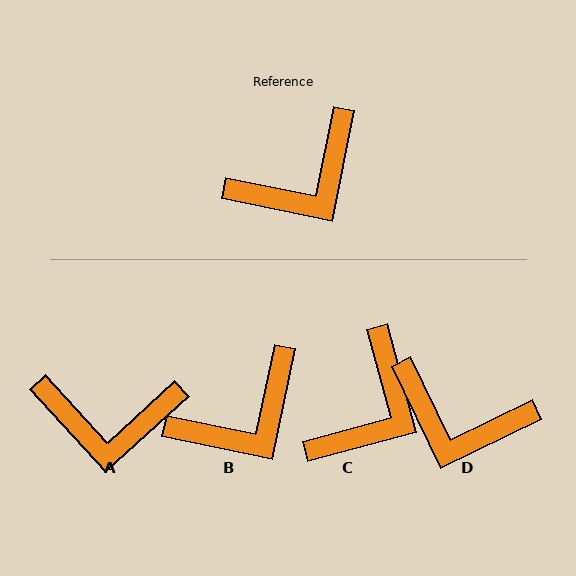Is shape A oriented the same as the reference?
No, it is off by about 36 degrees.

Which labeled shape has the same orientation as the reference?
B.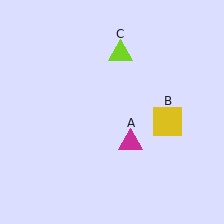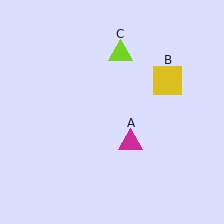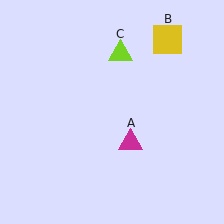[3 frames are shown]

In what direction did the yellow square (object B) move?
The yellow square (object B) moved up.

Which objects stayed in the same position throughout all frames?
Magenta triangle (object A) and lime triangle (object C) remained stationary.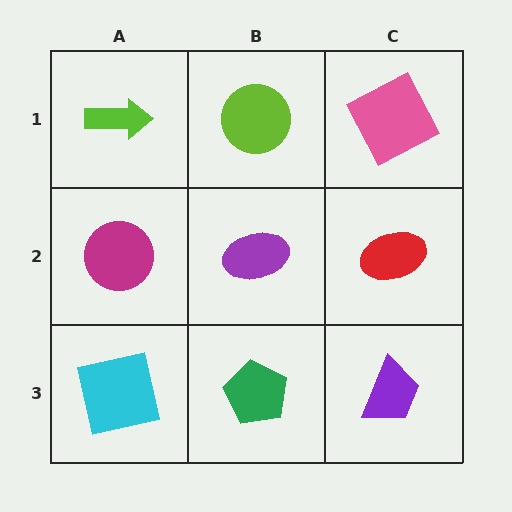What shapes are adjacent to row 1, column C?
A red ellipse (row 2, column C), a lime circle (row 1, column B).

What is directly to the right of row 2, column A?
A purple ellipse.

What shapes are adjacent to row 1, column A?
A magenta circle (row 2, column A), a lime circle (row 1, column B).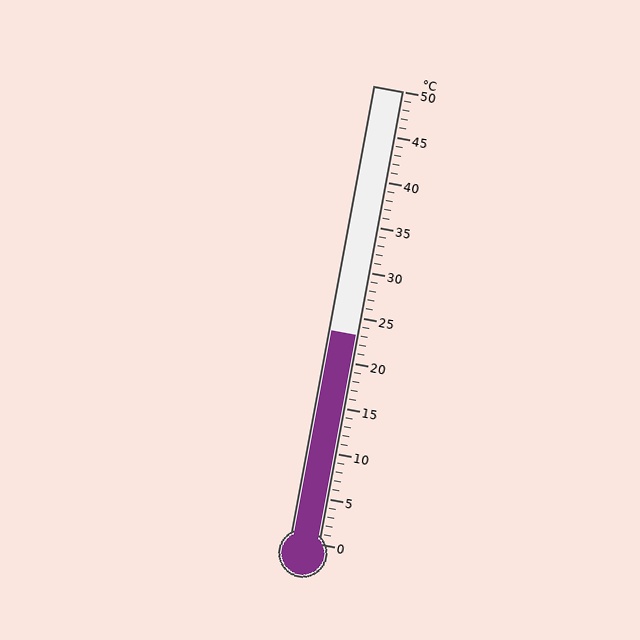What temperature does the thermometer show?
The thermometer shows approximately 23°C.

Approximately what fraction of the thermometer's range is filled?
The thermometer is filled to approximately 45% of its range.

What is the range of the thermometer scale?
The thermometer scale ranges from 0°C to 50°C.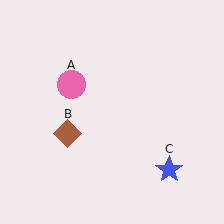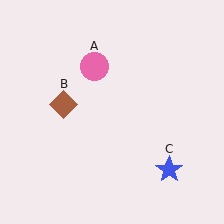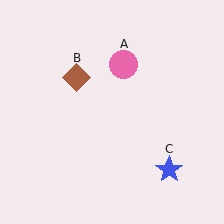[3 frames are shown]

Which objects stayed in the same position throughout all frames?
Blue star (object C) remained stationary.